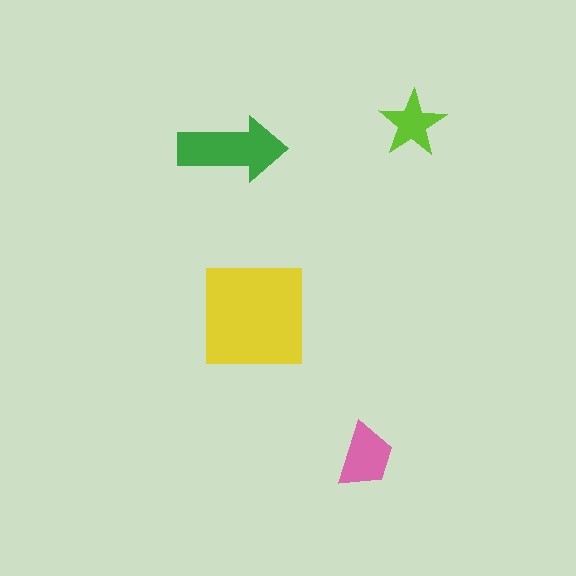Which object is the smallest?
The lime star.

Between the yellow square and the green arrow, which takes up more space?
The yellow square.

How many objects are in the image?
There are 4 objects in the image.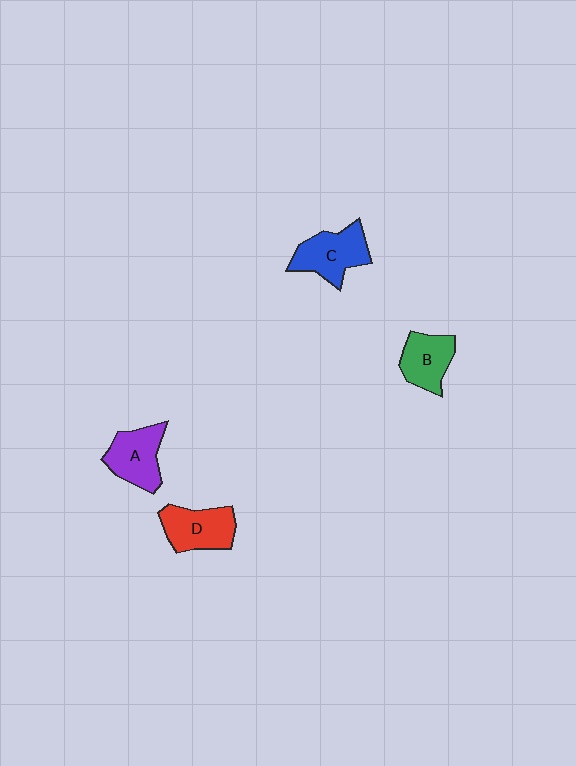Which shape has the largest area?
Shape C (blue).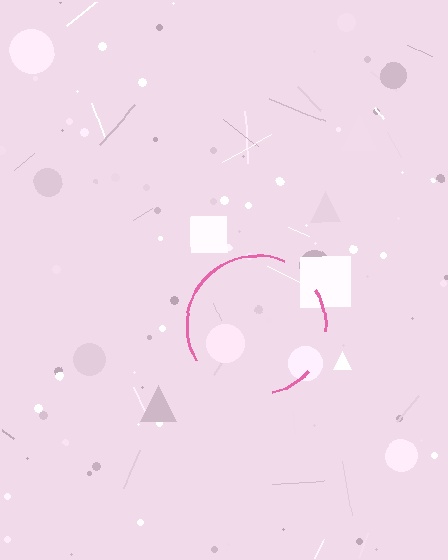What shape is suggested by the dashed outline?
The dashed outline suggests a circle.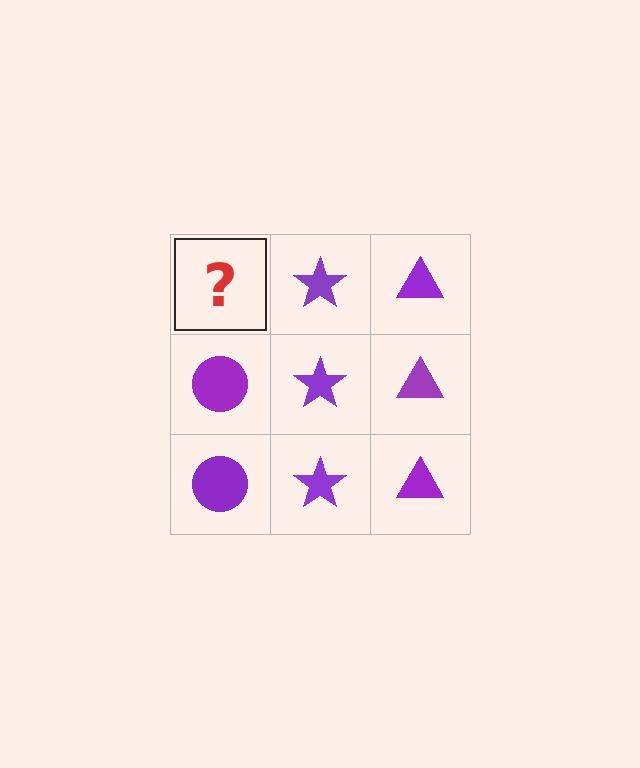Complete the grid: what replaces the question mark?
The question mark should be replaced with a purple circle.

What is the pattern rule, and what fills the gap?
The rule is that each column has a consistent shape. The gap should be filled with a purple circle.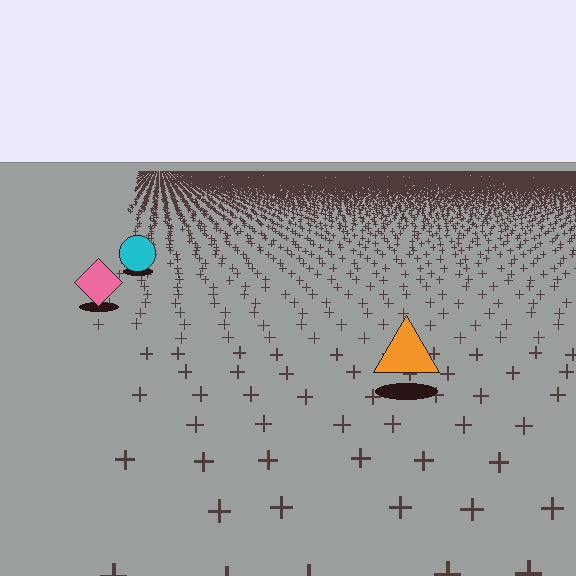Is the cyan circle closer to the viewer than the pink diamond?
No. The pink diamond is closer — you can tell from the texture gradient: the ground texture is coarser near it.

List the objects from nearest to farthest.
From nearest to farthest: the orange triangle, the pink diamond, the cyan circle.